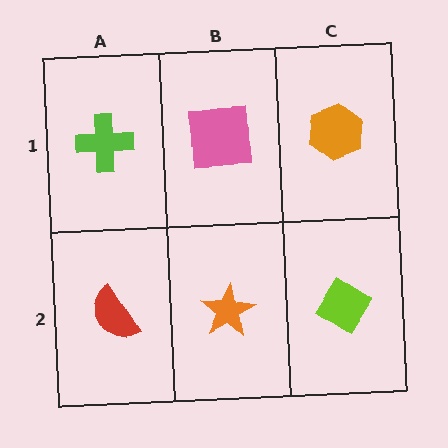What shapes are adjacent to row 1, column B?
An orange star (row 2, column B), a lime cross (row 1, column A), an orange hexagon (row 1, column C).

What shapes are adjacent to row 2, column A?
A lime cross (row 1, column A), an orange star (row 2, column B).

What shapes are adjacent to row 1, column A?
A red semicircle (row 2, column A), a pink square (row 1, column B).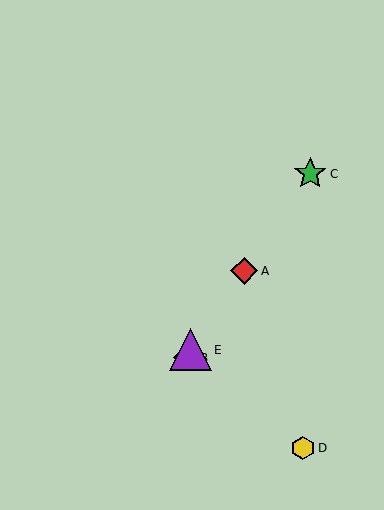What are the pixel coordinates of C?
Object C is at (310, 174).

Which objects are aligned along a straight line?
Objects A, B, C, E are aligned along a straight line.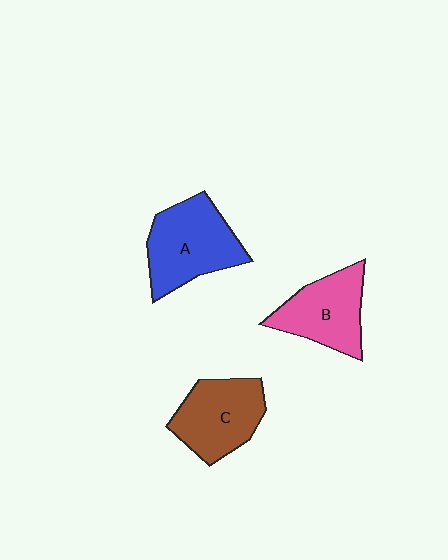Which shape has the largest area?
Shape A (blue).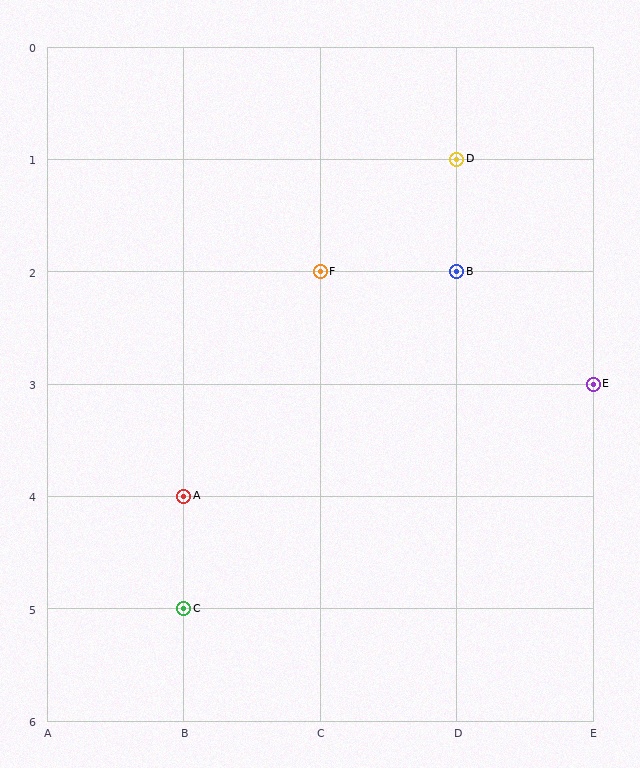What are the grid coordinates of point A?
Point A is at grid coordinates (B, 4).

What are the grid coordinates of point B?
Point B is at grid coordinates (D, 2).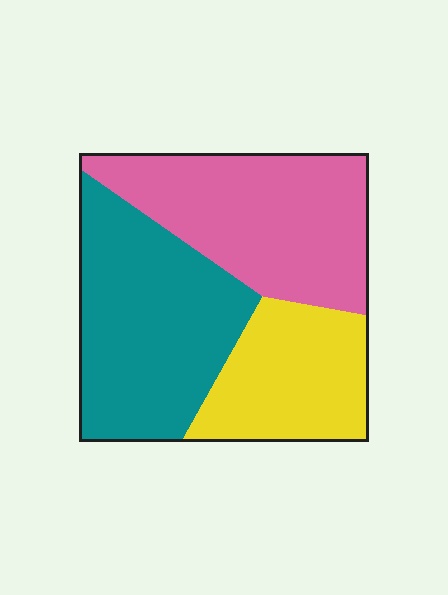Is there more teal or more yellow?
Teal.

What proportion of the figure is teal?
Teal takes up between a third and a half of the figure.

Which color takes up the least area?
Yellow, at roughly 25%.